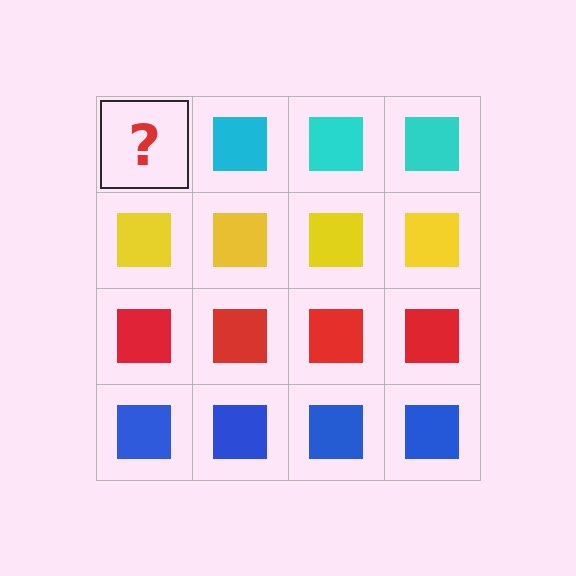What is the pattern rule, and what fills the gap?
The rule is that each row has a consistent color. The gap should be filled with a cyan square.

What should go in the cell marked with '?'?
The missing cell should contain a cyan square.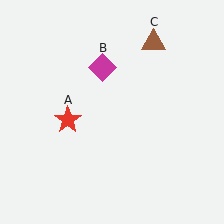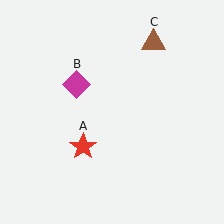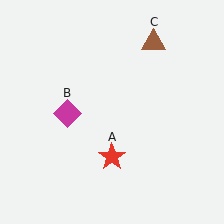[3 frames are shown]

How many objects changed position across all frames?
2 objects changed position: red star (object A), magenta diamond (object B).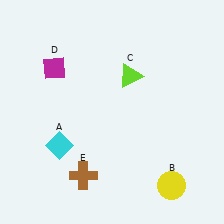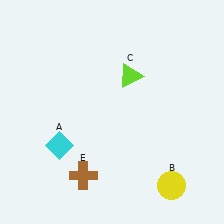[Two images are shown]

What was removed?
The magenta diamond (D) was removed in Image 2.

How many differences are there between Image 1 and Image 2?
There is 1 difference between the two images.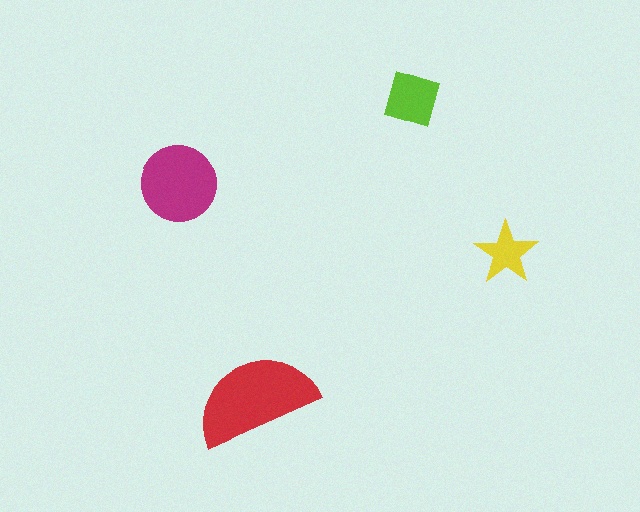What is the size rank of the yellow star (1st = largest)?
4th.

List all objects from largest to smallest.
The red semicircle, the magenta circle, the lime square, the yellow star.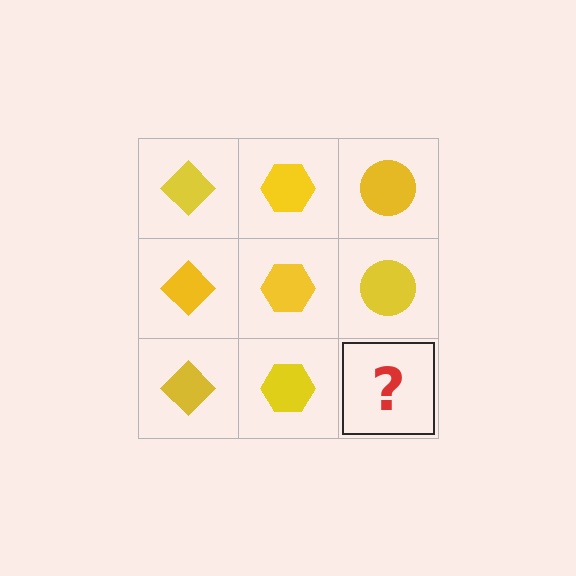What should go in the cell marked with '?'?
The missing cell should contain a yellow circle.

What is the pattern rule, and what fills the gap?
The rule is that each column has a consistent shape. The gap should be filled with a yellow circle.